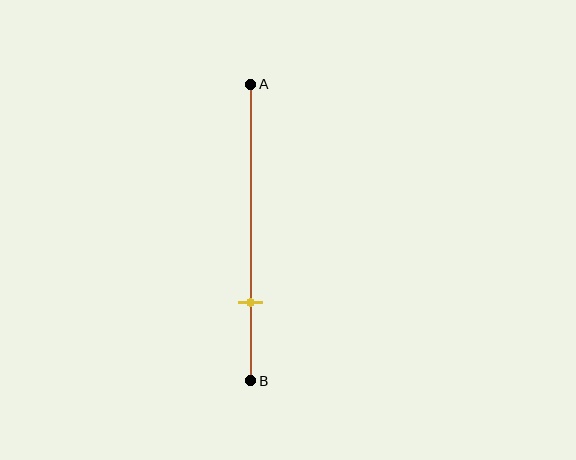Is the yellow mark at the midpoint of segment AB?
No, the mark is at about 75% from A, not at the 50% midpoint.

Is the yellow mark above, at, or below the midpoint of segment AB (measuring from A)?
The yellow mark is below the midpoint of segment AB.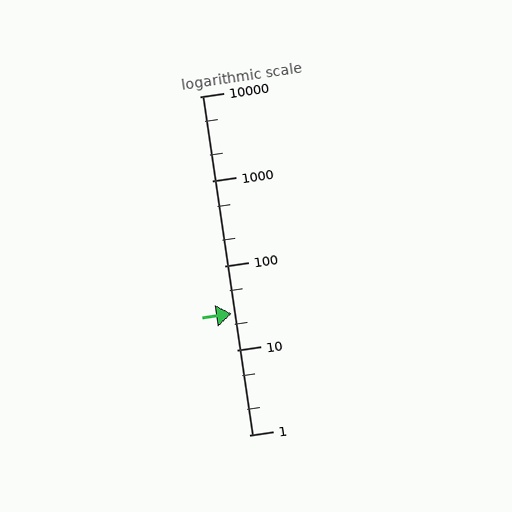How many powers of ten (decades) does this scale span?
The scale spans 4 decades, from 1 to 10000.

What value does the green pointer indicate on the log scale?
The pointer indicates approximately 27.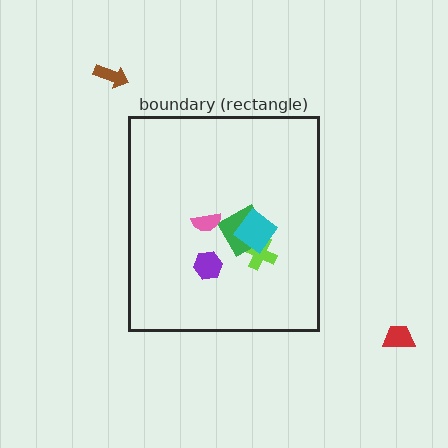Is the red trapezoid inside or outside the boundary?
Outside.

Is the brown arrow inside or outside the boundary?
Outside.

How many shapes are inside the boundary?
5 inside, 2 outside.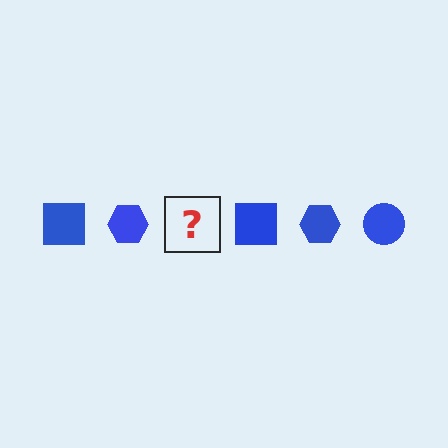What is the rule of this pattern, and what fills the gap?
The rule is that the pattern cycles through square, hexagon, circle shapes in blue. The gap should be filled with a blue circle.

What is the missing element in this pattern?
The missing element is a blue circle.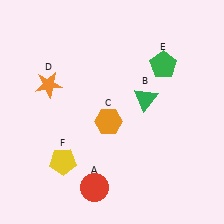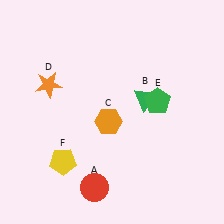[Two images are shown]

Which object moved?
The green pentagon (E) moved down.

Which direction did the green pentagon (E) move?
The green pentagon (E) moved down.